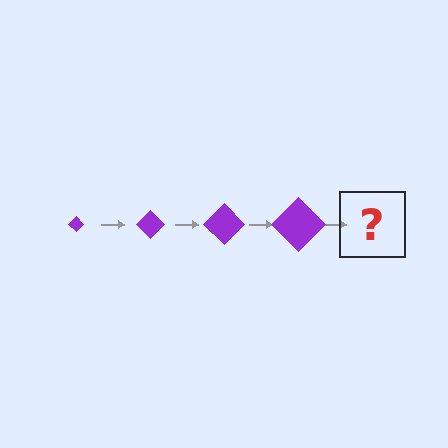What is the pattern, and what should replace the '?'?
The pattern is that the diamond gets progressively larger each step. The '?' should be a purple diamond, larger than the previous one.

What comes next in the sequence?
The next element should be a purple diamond, larger than the previous one.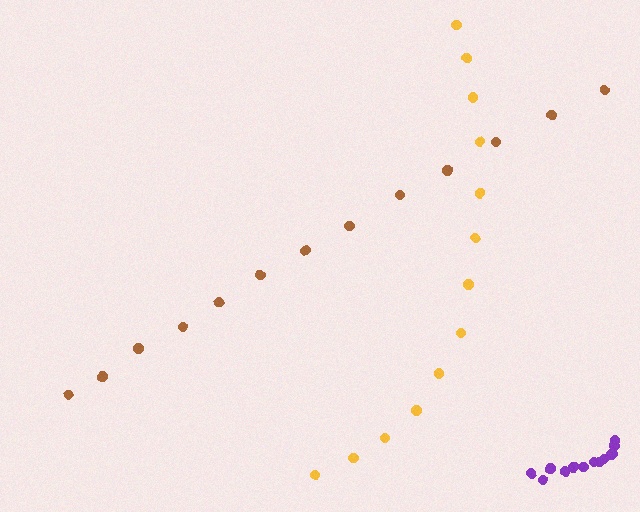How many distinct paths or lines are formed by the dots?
There are 3 distinct paths.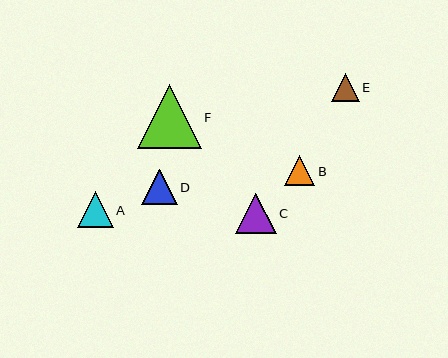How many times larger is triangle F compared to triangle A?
Triangle F is approximately 1.8 times the size of triangle A.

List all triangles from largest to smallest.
From largest to smallest: F, C, A, D, B, E.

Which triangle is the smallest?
Triangle E is the smallest with a size of approximately 28 pixels.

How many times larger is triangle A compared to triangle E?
Triangle A is approximately 1.3 times the size of triangle E.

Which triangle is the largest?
Triangle F is the largest with a size of approximately 64 pixels.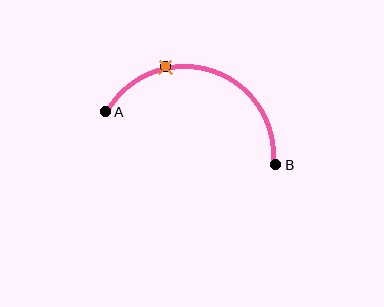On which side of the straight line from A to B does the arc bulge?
The arc bulges above the straight line connecting A and B.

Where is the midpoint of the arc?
The arc midpoint is the point on the curve farthest from the straight line joining A and B. It sits above that line.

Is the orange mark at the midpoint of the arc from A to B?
No. The orange mark lies on the arc but is closer to endpoint A. The arc midpoint would be at the point on the curve equidistant along the arc from both A and B.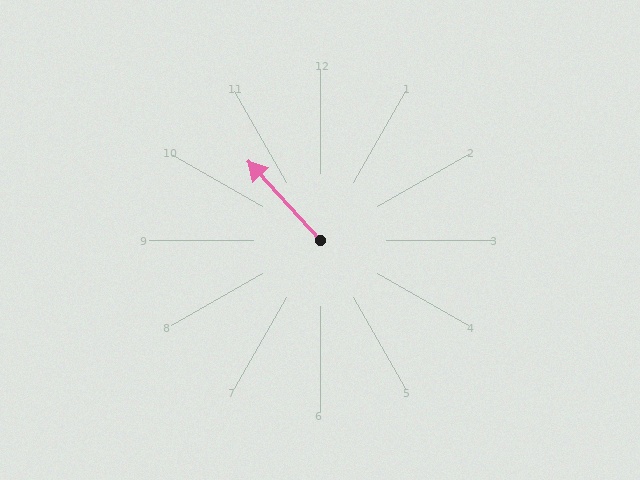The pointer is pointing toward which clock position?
Roughly 11 o'clock.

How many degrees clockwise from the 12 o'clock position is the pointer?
Approximately 317 degrees.